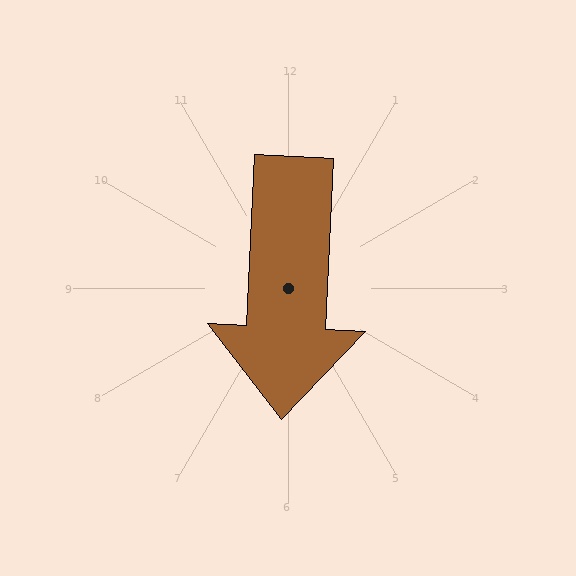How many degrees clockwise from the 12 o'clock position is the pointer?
Approximately 183 degrees.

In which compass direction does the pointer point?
South.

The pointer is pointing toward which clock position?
Roughly 6 o'clock.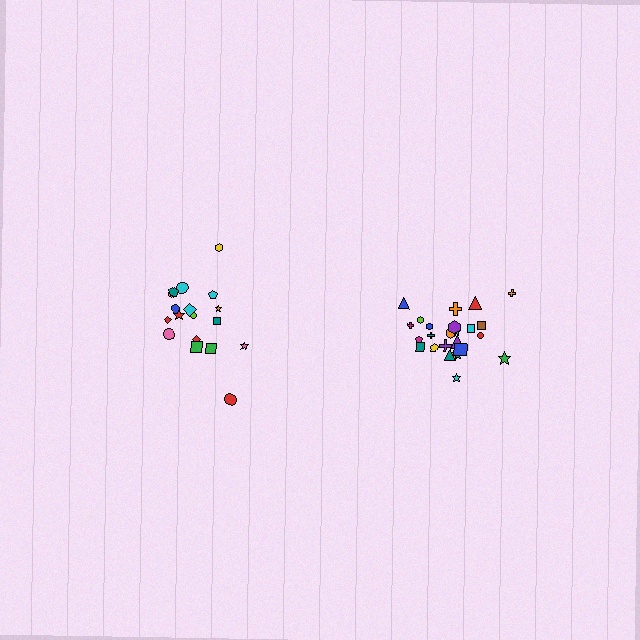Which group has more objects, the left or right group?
The right group.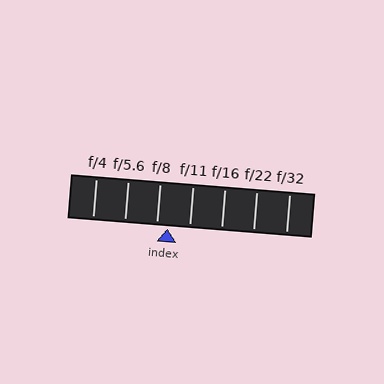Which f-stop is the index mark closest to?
The index mark is closest to f/8.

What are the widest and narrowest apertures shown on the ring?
The widest aperture shown is f/4 and the narrowest is f/32.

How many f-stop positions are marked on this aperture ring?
There are 7 f-stop positions marked.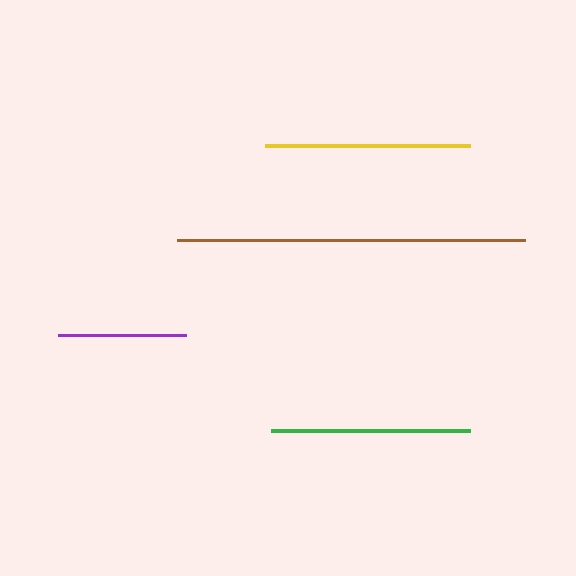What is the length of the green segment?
The green segment is approximately 199 pixels long.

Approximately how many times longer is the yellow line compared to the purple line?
The yellow line is approximately 1.6 times the length of the purple line.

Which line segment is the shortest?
The purple line is the shortest at approximately 128 pixels.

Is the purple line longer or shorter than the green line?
The green line is longer than the purple line.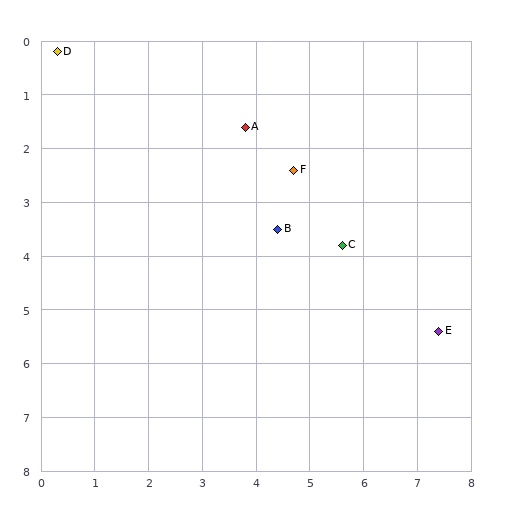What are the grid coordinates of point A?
Point A is at approximately (3.8, 1.6).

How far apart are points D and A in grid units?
Points D and A are about 3.8 grid units apart.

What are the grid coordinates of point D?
Point D is at approximately (0.3, 0.2).